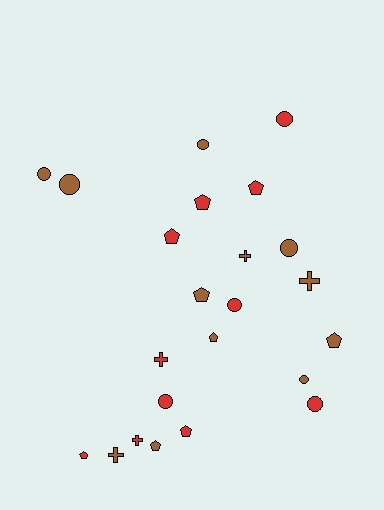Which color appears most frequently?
Brown, with 12 objects.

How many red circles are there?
There are 4 red circles.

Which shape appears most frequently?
Circle, with 9 objects.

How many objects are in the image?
There are 23 objects.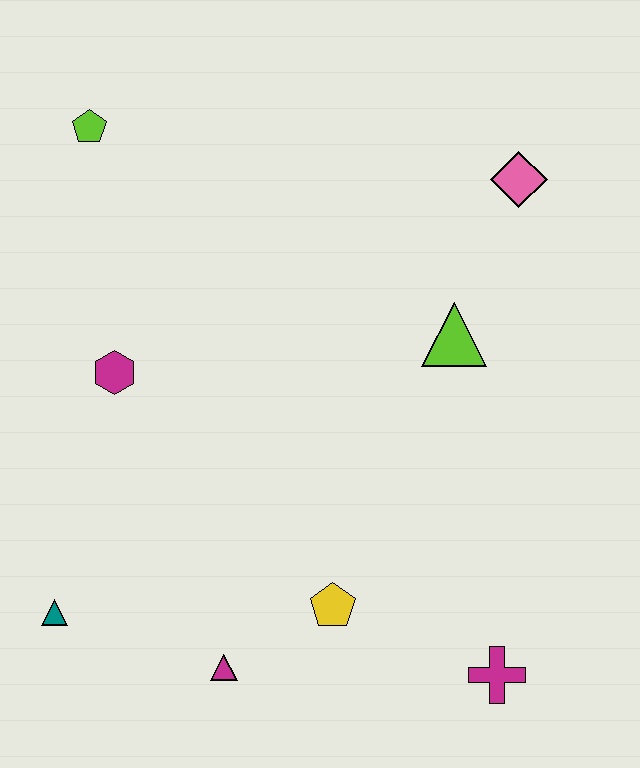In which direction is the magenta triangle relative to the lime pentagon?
The magenta triangle is below the lime pentagon.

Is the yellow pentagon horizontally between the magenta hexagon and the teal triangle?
No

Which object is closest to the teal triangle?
The magenta triangle is closest to the teal triangle.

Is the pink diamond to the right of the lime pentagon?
Yes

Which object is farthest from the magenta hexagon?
The magenta cross is farthest from the magenta hexagon.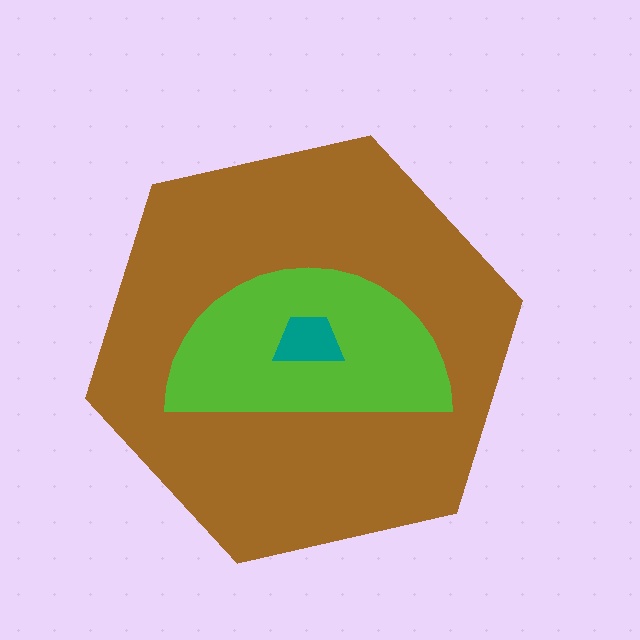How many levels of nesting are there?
3.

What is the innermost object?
The teal trapezoid.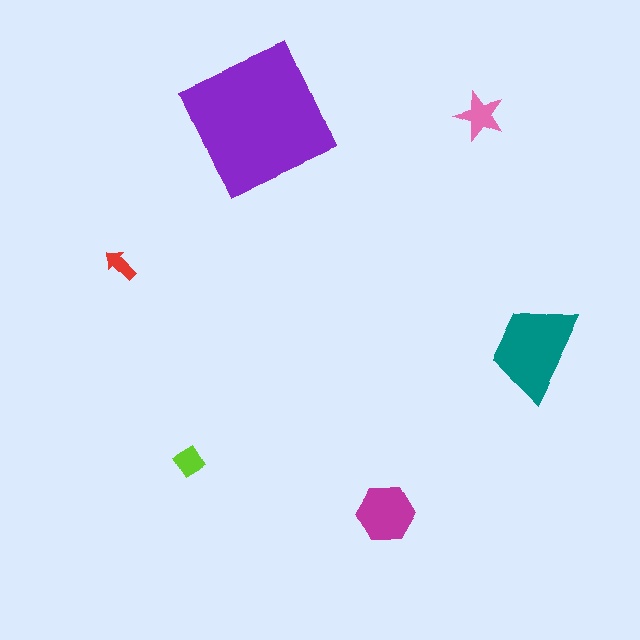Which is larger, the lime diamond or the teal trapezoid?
The teal trapezoid.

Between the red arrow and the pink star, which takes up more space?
The pink star.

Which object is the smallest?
The red arrow.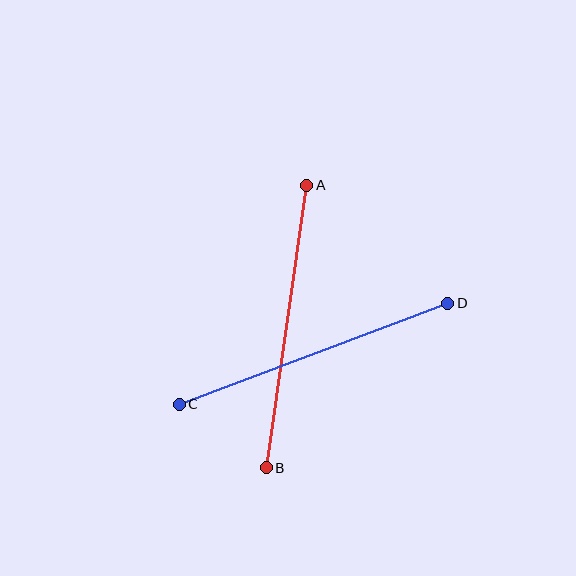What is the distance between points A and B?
The distance is approximately 285 pixels.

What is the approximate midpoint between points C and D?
The midpoint is at approximately (313, 354) pixels.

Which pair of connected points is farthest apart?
Points C and D are farthest apart.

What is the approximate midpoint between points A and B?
The midpoint is at approximately (287, 326) pixels.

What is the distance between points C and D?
The distance is approximately 287 pixels.